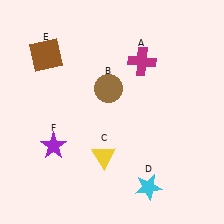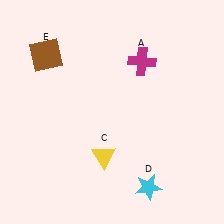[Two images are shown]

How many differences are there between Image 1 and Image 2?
There are 2 differences between the two images.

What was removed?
The brown circle (B), the purple star (F) were removed in Image 2.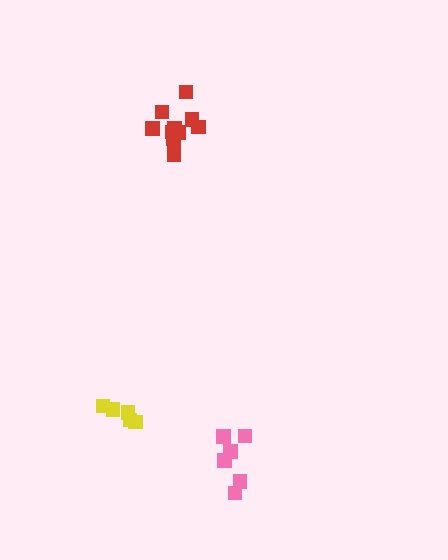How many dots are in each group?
Group 1: 5 dots, Group 2: 11 dots, Group 3: 6 dots (22 total).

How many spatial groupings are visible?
There are 3 spatial groupings.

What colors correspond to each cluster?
The clusters are colored: yellow, red, pink.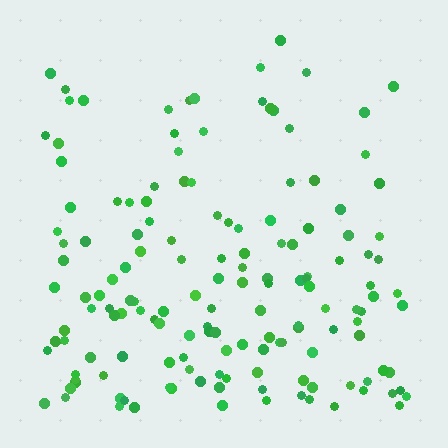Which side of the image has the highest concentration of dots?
The bottom.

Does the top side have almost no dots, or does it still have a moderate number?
Still a moderate number, just noticeably fewer than the bottom.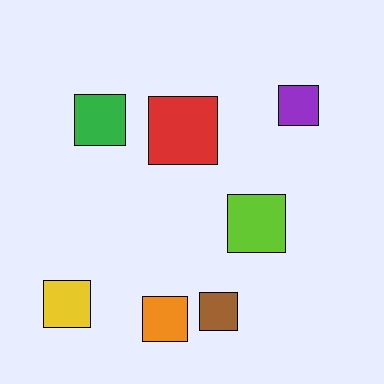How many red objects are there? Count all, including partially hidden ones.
There is 1 red object.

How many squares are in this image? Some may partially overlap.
There are 7 squares.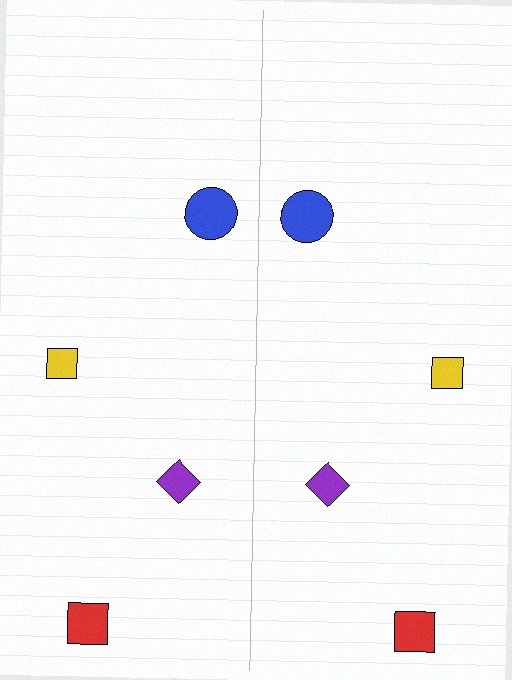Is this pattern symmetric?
Yes, this pattern has bilateral (reflection) symmetry.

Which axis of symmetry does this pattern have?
The pattern has a vertical axis of symmetry running through the center of the image.